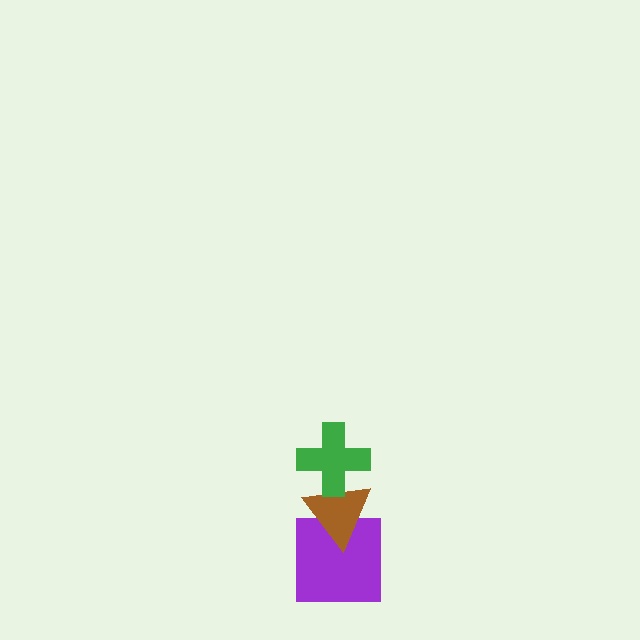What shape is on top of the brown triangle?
The green cross is on top of the brown triangle.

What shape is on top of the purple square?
The brown triangle is on top of the purple square.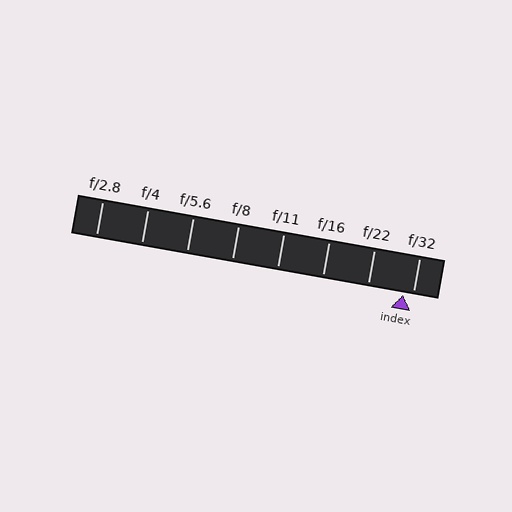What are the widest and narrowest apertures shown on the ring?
The widest aperture shown is f/2.8 and the narrowest is f/32.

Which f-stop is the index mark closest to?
The index mark is closest to f/32.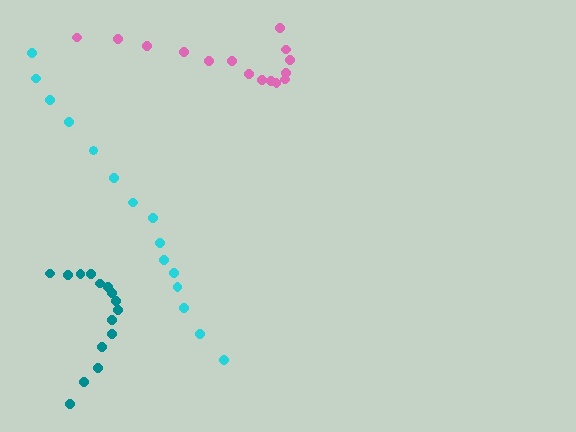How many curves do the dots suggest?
There are 3 distinct paths.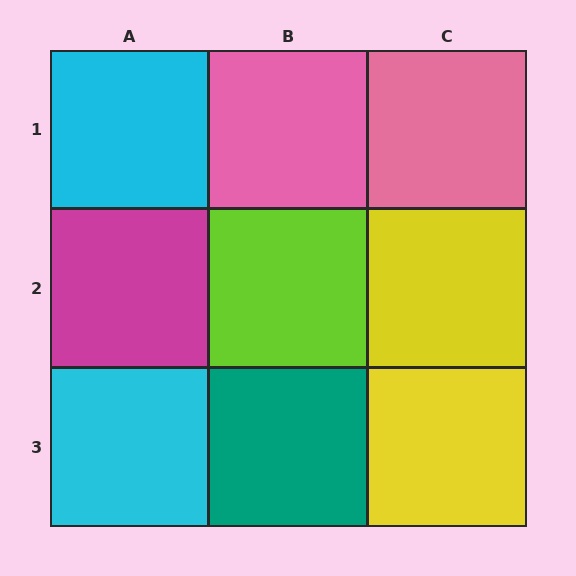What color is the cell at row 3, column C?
Yellow.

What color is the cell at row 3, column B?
Teal.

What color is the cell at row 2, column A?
Magenta.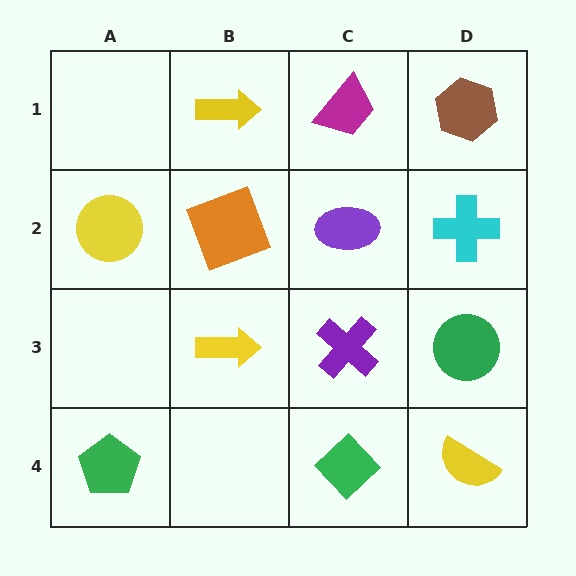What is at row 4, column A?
A green pentagon.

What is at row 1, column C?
A magenta trapezoid.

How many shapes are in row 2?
4 shapes.